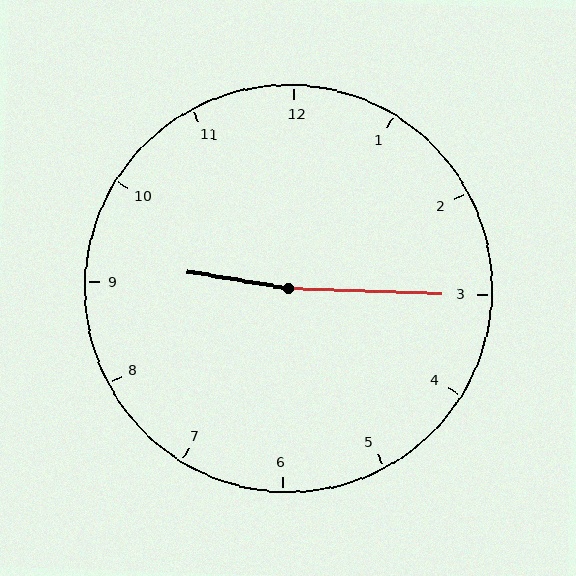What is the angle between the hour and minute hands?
Approximately 172 degrees.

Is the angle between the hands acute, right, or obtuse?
It is obtuse.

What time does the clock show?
9:15.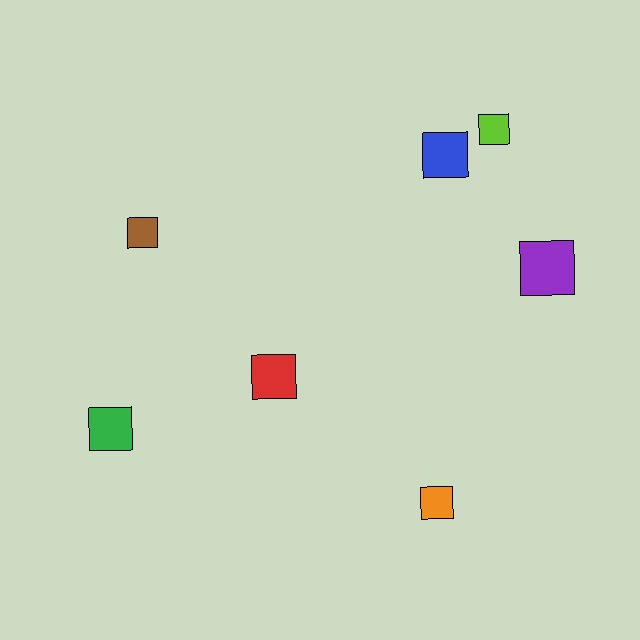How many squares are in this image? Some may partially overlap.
There are 7 squares.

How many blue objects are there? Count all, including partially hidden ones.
There is 1 blue object.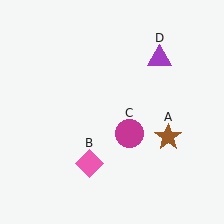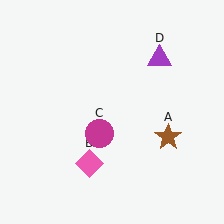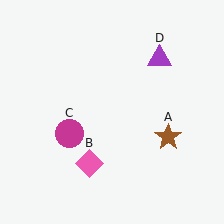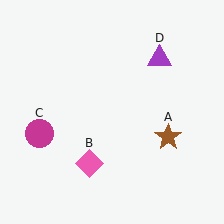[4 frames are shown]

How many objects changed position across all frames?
1 object changed position: magenta circle (object C).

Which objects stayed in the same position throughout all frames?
Brown star (object A) and pink diamond (object B) and purple triangle (object D) remained stationary.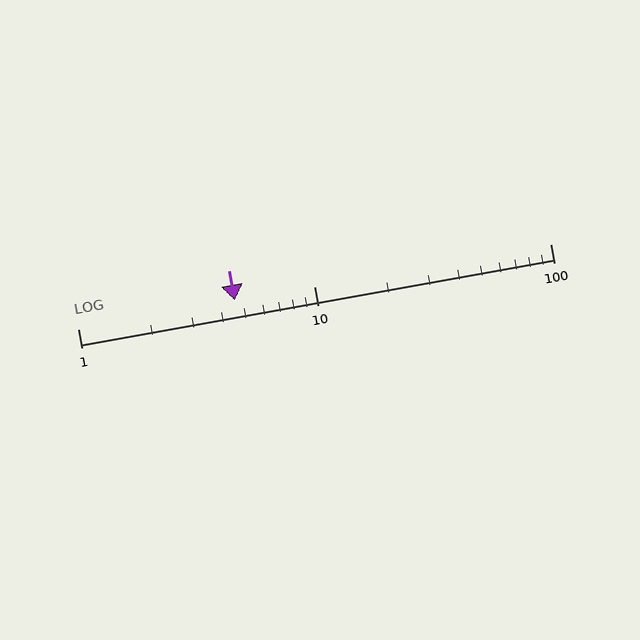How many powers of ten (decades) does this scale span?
The scale spans 2 decades, from 1 to 100.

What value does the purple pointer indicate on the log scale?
The pointer indicates approximately 4.6.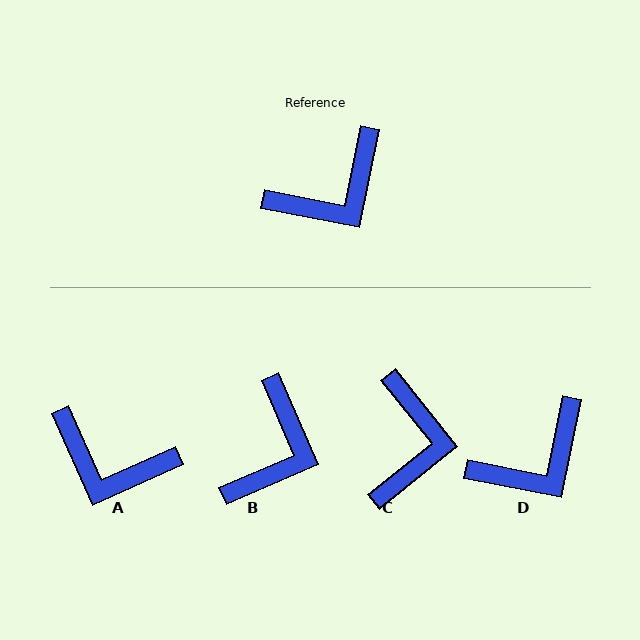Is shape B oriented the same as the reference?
No, it is off by about 35 degrees.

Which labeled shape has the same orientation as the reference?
D.